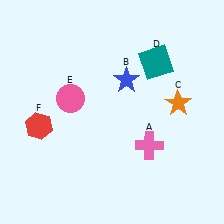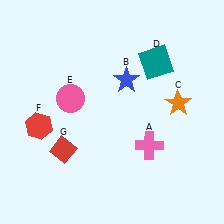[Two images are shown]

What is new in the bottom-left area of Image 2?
A red diamond (G) was added in the bottom-left area of Image 2.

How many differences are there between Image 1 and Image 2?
There is 1 difference between the two images.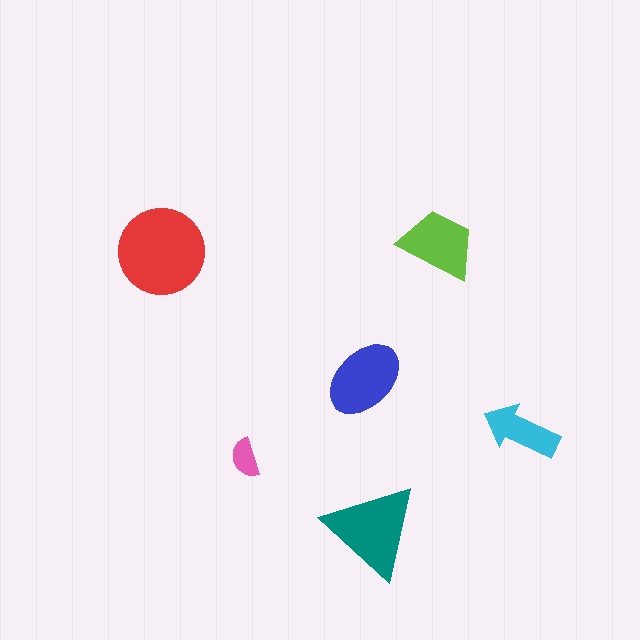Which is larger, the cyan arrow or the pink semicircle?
The cyan arrow.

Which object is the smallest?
The pink semicircle.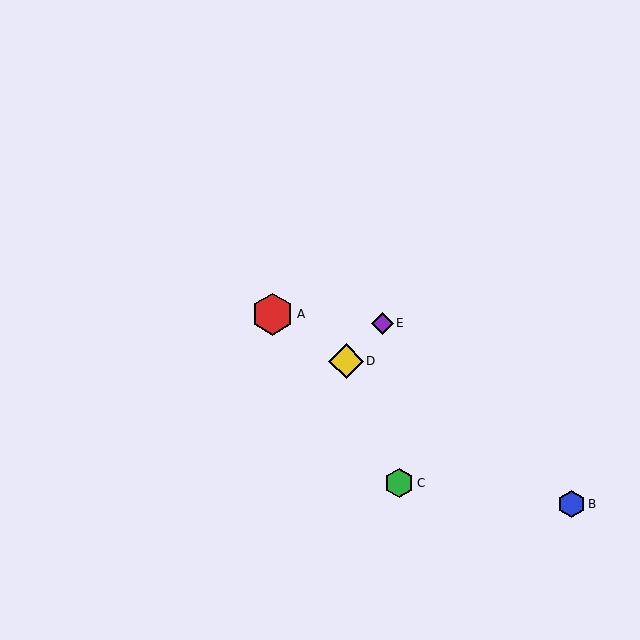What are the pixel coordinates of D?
Object D is at (346, 361).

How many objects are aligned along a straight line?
3 objects (A, B, D) are aligned along a straight line.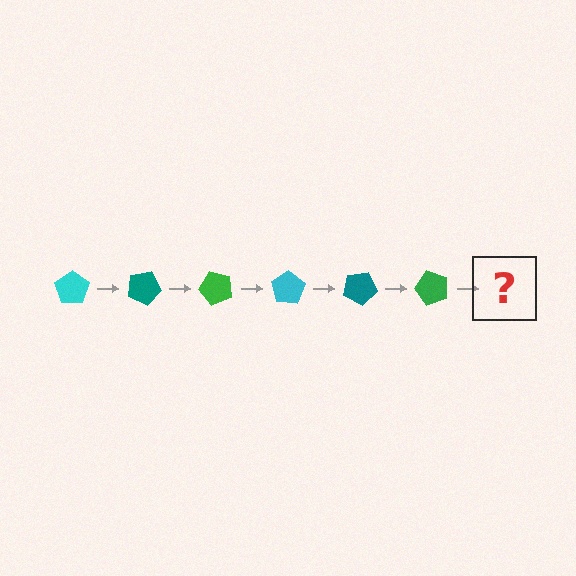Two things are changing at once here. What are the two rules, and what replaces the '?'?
The two rules are that it rotates 25 degrees each step and the color cycles through cyan, teal, and green. The '?' should be a cyan pentagon, rotated 150 degrees from the start.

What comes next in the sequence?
The next element should be a cyan pentagon, rotated 150 degrees from the start.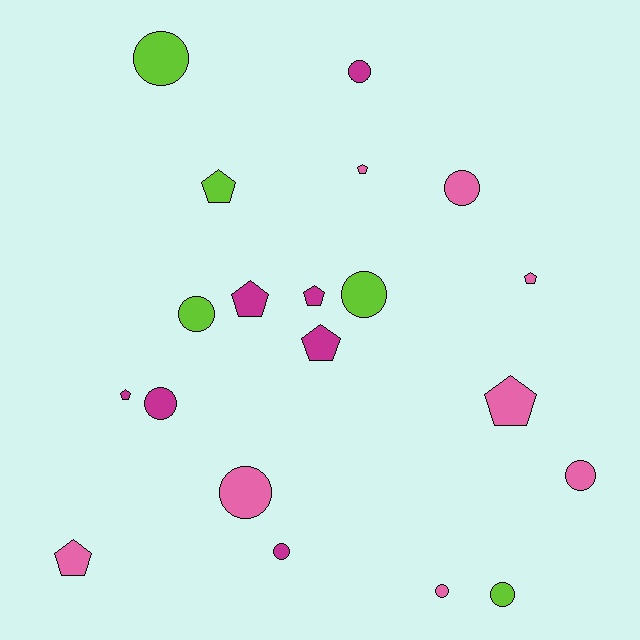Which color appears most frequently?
Pink, with 8 objects.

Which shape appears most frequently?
Circle, with 11 objects.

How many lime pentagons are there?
There is 1 lime pentagon.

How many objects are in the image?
There are 20 objects.